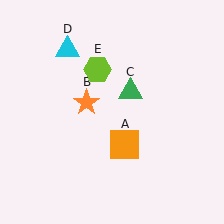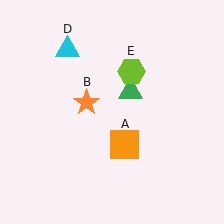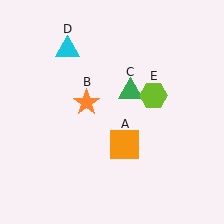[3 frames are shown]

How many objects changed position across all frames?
1 object changed position: lime hexagon (object E).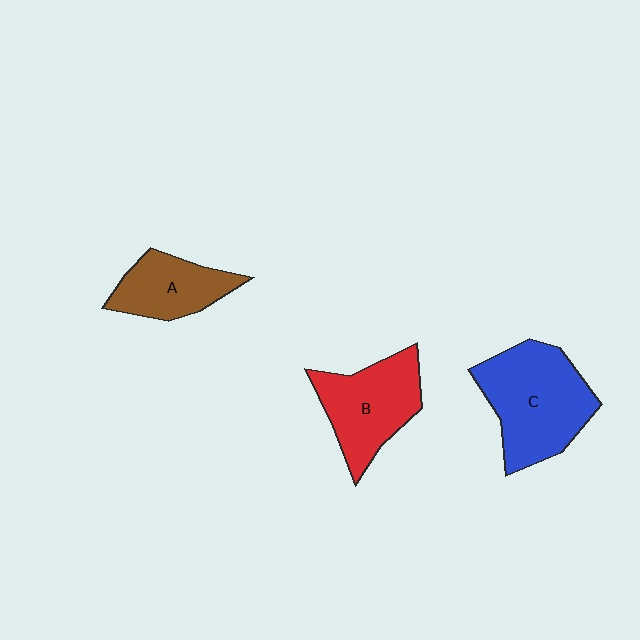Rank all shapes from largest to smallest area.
From largest to smallest: C (blue), B (red), A (brown).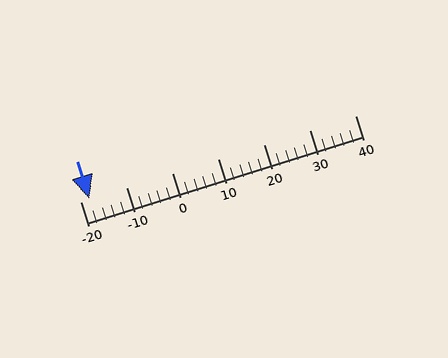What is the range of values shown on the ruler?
The ruler shows values from -20 to 40.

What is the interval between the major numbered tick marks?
The major tick marks are spaced 10 units apart.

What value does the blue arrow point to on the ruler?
The blue arrow points to approximately -18.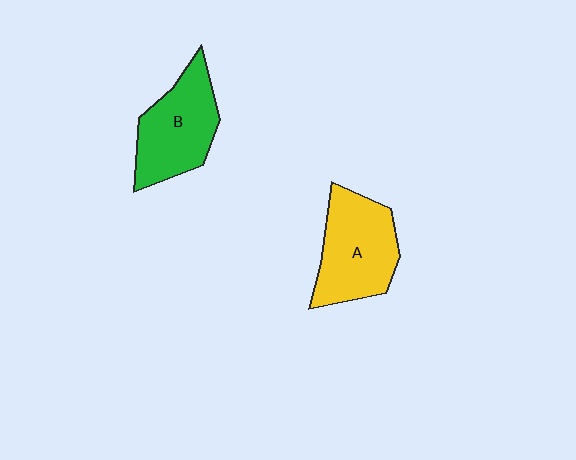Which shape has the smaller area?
Shape B (green).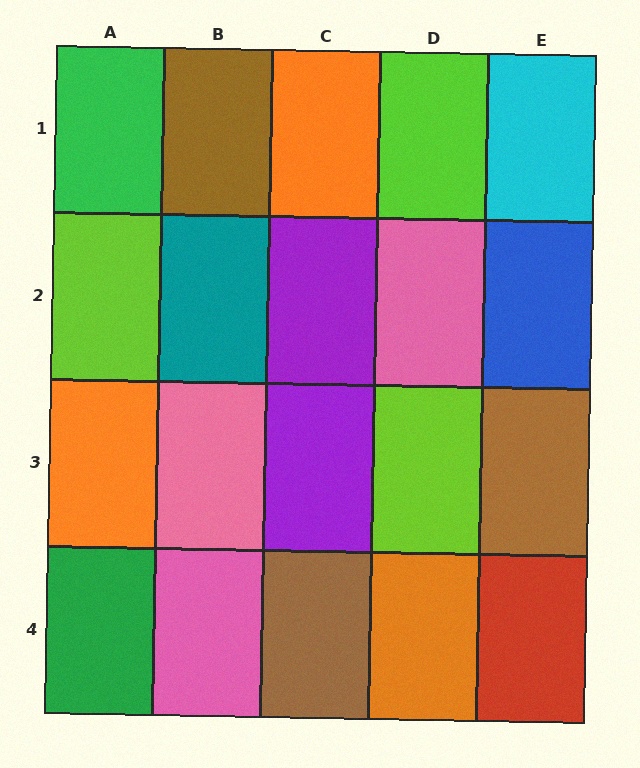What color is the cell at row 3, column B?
Pink.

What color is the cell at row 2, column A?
Lime.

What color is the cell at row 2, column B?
Teal.